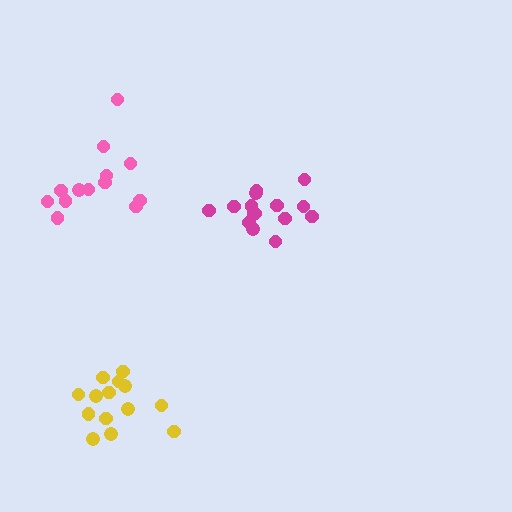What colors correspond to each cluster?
The clusters are colored: pink, yellow, magenta.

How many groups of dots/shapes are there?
There are 3 groups.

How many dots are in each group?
Group 1: 13 dots, Group 2: 14 dots, Group 3: 15 dots (42 total).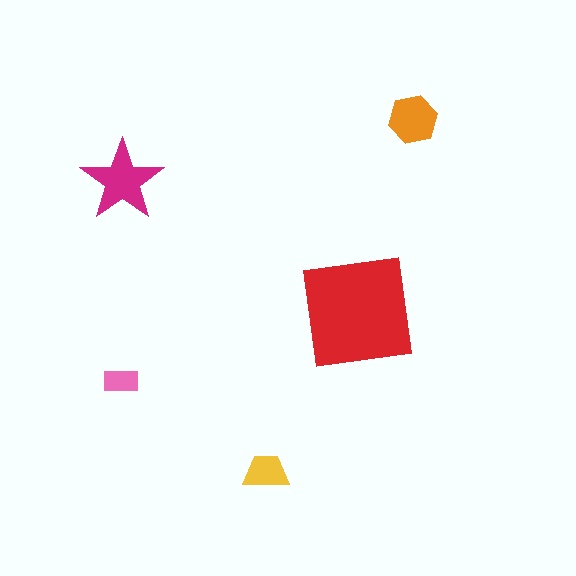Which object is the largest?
The red square.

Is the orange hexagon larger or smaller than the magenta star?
Smaller.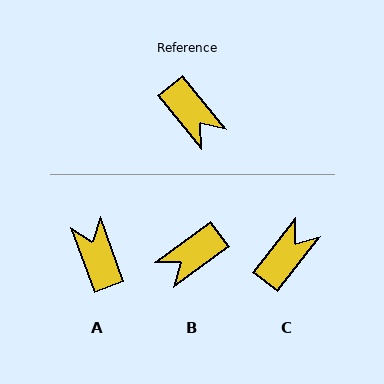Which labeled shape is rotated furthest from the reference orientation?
A, about 161 degrees away.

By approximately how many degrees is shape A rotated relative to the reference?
Approximately 161 degrees counter-clockwise.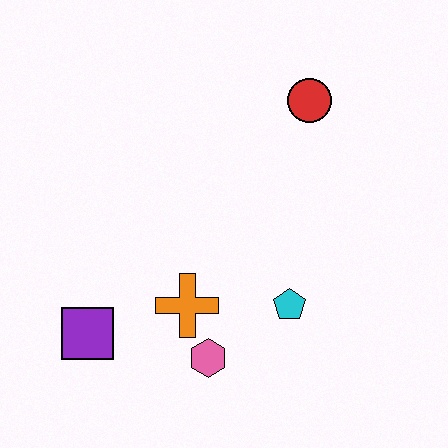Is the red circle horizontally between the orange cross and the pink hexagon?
No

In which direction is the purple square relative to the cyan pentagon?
The purple square is to the left of the cyan pentagon.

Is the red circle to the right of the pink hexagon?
Yes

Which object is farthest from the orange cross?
The red circle is farthest from the orange cross.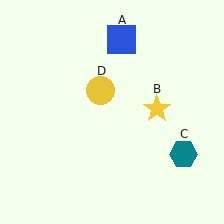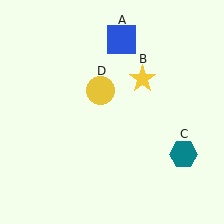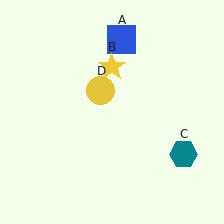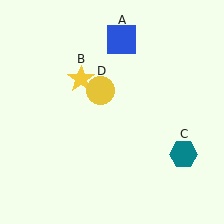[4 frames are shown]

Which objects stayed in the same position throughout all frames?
Blue square (object A) and teal hexagon (object C) and yellow circle (object D) remained stationary.